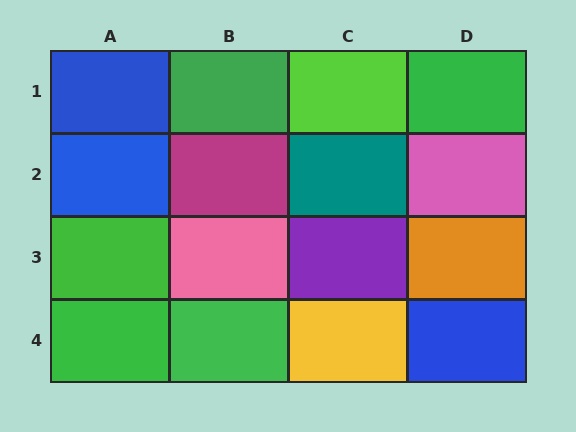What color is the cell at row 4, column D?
Blue.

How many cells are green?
5 cells are green.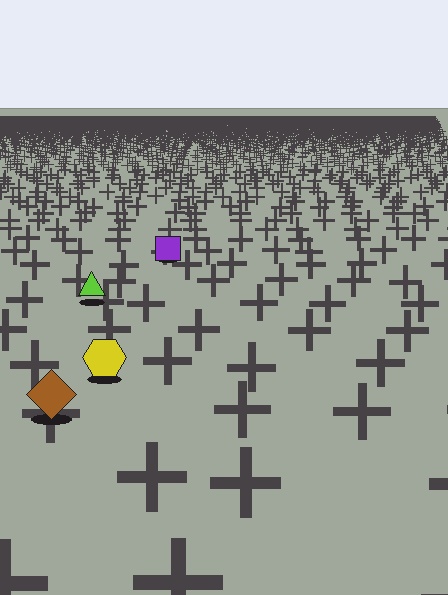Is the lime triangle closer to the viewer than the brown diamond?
No. The brown diamond is closer — you can tell from the texture gradient: the ground texture is coarser near it.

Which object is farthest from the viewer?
The purple square is farthest from the viewer. It appears smaller and the ground texture around it is denser.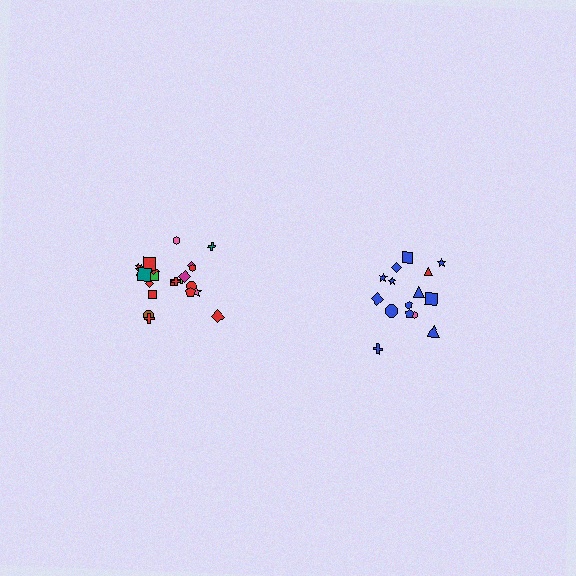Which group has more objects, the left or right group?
The left group.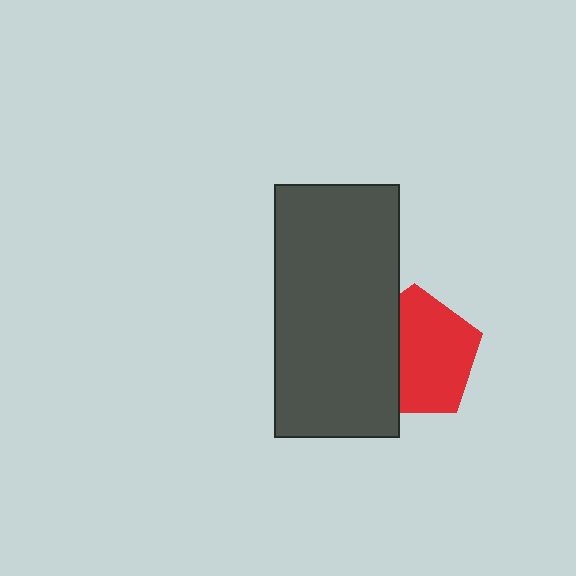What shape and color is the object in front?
The object in front is a dark gray rectangle.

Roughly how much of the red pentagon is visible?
Most of it is visible (roughly 65%).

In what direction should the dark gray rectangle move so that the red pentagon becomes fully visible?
The dark gray rectangle should move left. That is the shortest direction to clear the overlap and leave the red pentagon fully visible.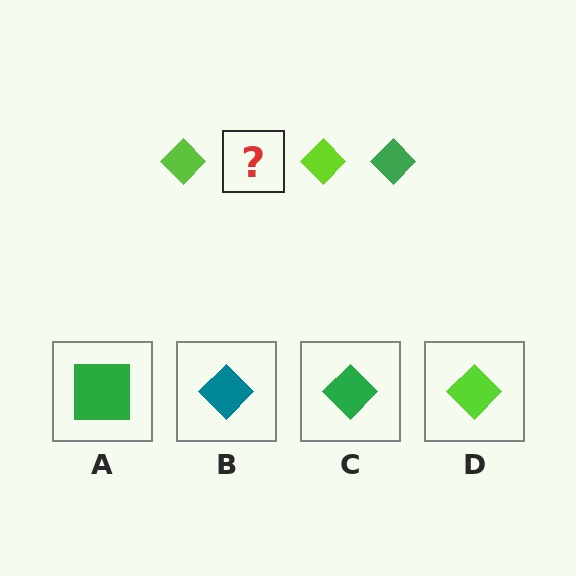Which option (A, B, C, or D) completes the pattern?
C.